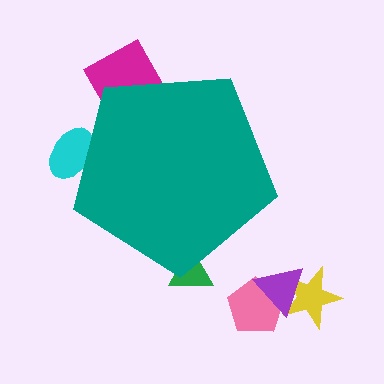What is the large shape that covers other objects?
A teal pentagon.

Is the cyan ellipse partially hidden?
Yes, the cyan ellipse is partially hidden behind the teal pentagon.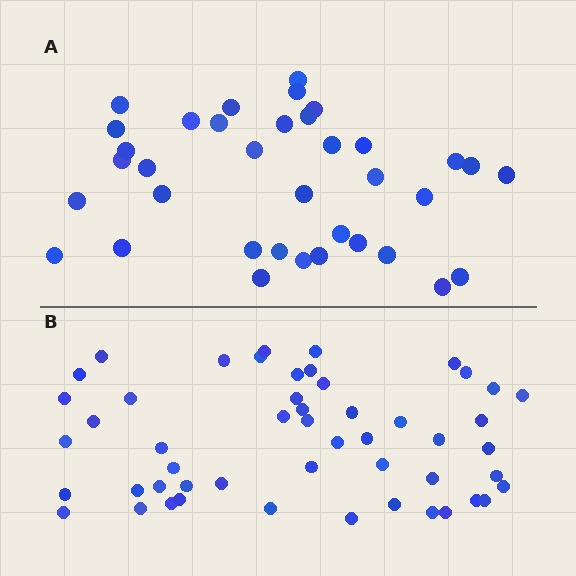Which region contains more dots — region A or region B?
Region B (the bottom region) has more dots.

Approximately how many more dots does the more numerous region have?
Region B has approximately 15 more dots than region A.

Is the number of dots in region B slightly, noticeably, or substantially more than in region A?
Region B has noticeably more, but not dramatically so. The ratio is roughly 1.4 to 1.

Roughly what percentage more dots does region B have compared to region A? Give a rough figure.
About 40% more.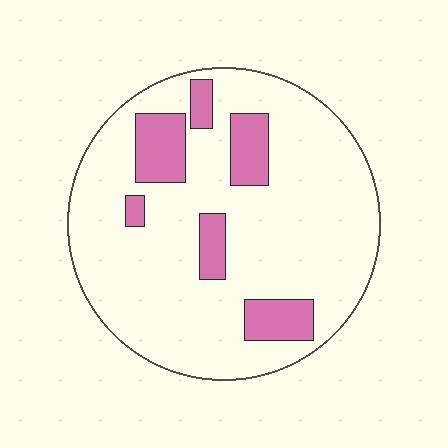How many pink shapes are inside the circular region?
6.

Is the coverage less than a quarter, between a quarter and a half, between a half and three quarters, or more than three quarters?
Less than a quarter.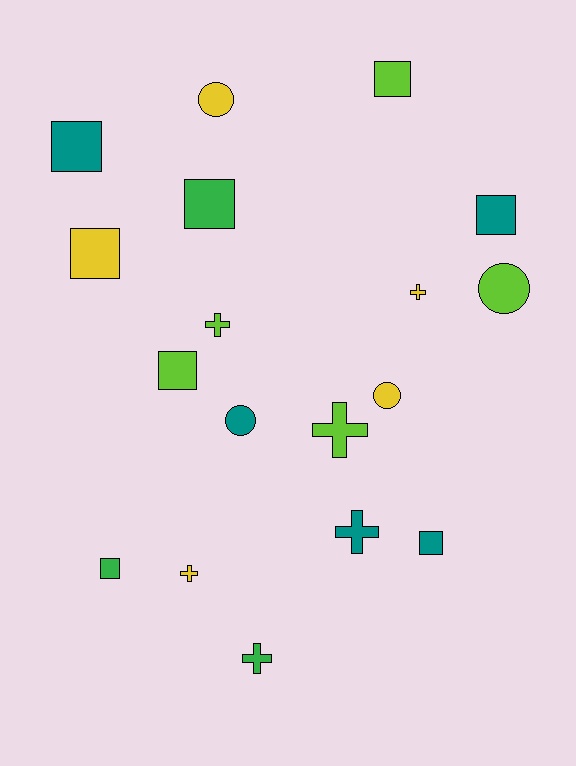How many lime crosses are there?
There are 2 lime crosses.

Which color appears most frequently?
Lime, with 5 objects.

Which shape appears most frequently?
Square, with 8 objects.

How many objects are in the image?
There are 18 objects.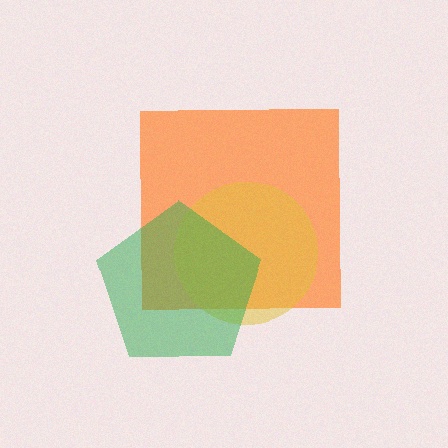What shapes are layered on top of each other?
The layered shapes are: an orange square, a yellow circle, a green pentagon.